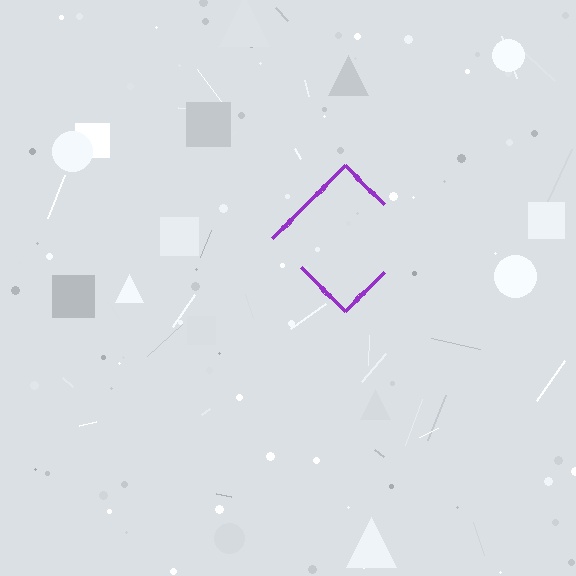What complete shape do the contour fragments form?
The contour fragments form a diamond.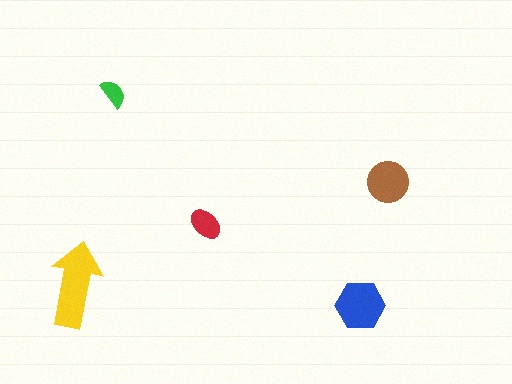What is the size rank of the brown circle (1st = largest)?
3rd.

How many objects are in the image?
There are 5 objects in the image.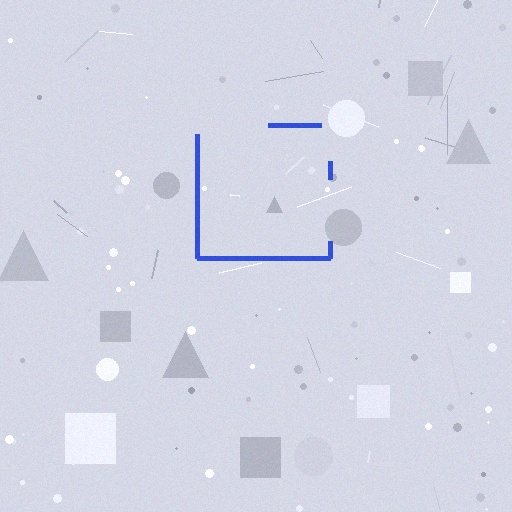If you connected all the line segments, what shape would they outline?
They would outline a square.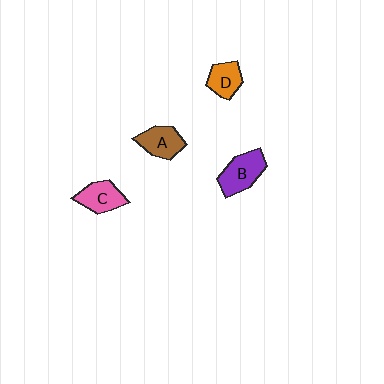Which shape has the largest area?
Shape B (purple).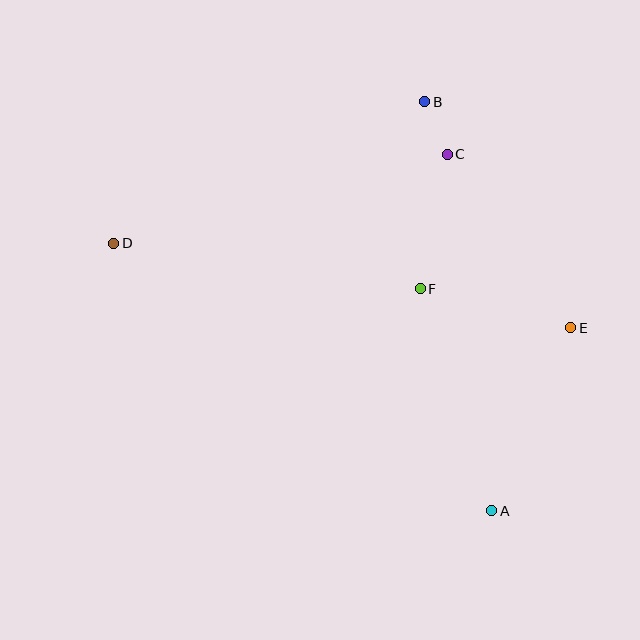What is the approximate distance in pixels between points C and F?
The distance between C and F is approximately 137 pixels.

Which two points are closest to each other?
Points B and C are closest to each other.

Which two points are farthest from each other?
Points D and E are farthest from each other.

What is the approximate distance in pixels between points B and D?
The distance between B and D is approximately 342 pixels.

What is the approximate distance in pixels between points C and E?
The distance between C and E is approximately 213 pixels.